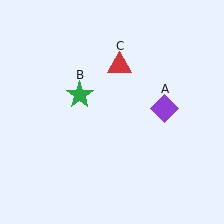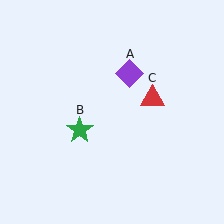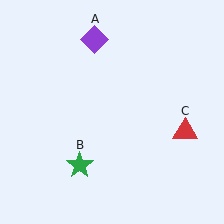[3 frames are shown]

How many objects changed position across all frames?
3 objects changed position: purple diamond (object A), green star (object B), red triangle (object C).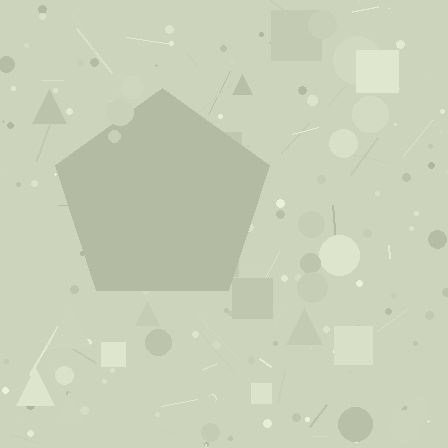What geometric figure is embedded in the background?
A pentagon is embedded in the background.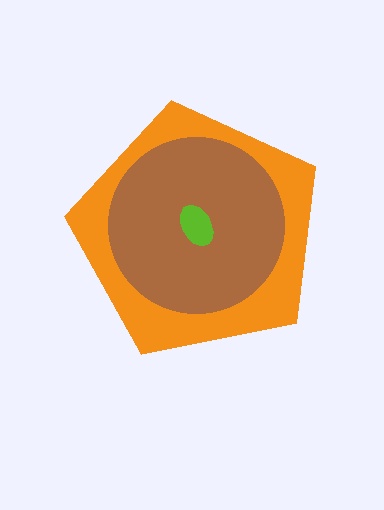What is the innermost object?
The lime ellipse.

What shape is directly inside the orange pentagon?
The brown circle.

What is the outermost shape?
The orange pentagon.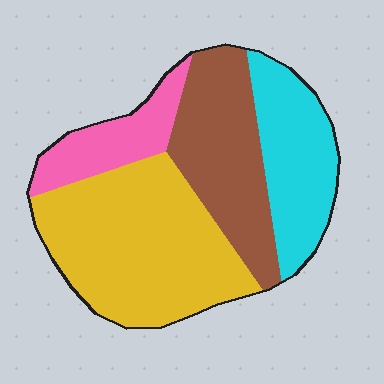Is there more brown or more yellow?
Yellow.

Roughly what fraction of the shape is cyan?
Cyan takes up less than a quarter of the shape.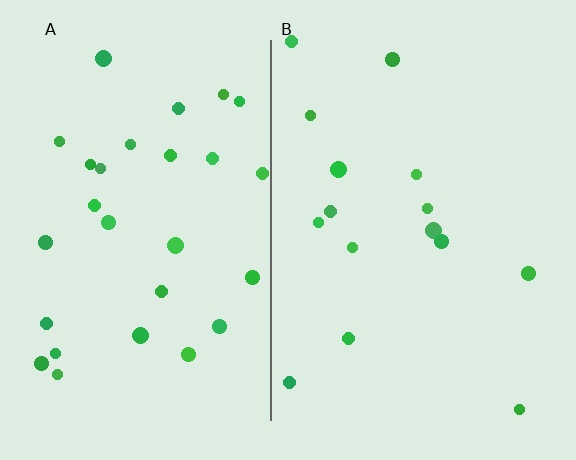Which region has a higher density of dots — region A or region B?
A (the left).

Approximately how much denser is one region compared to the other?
Approximately 1.8× — region A over region B.